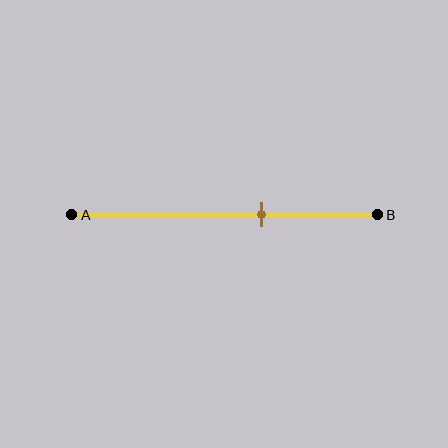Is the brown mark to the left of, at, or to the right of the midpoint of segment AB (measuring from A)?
The brown mark is to the right of the midpoint of segment AB.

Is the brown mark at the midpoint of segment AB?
No, the mark is at about 60% from A, not at the 50% midpoint.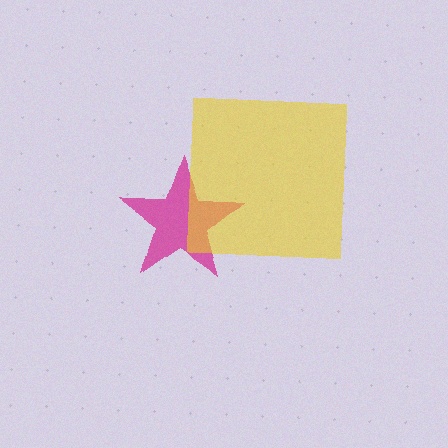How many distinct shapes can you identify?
There are 2 distinct shapes: a magenta star, a yellow square.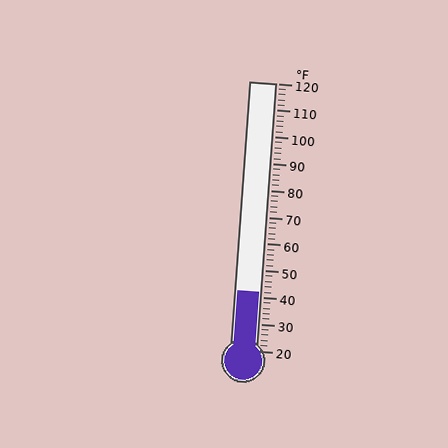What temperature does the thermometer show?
The thermometer shows approximately 42°F.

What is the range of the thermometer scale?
The thermometer scale ranges from 20°F to 120°F.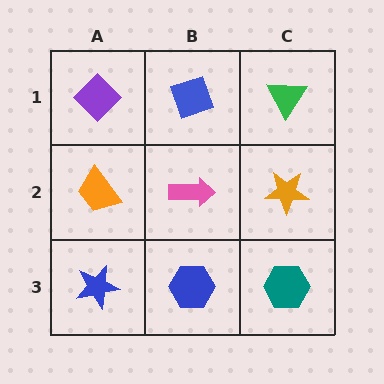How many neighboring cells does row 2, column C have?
3.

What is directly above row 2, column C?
A green triangle.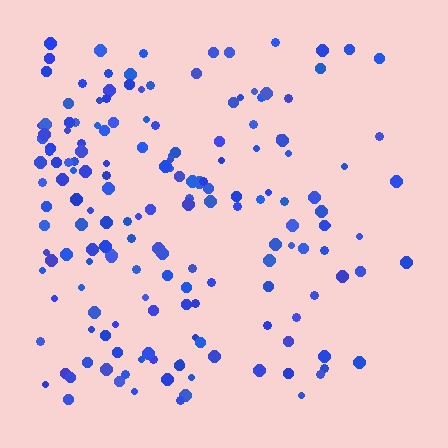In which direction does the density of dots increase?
From right to left, with the left side densest.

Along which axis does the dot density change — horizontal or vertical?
Horizontal.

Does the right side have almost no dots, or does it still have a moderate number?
Still a moderate number, just noticeably fewer than the left.